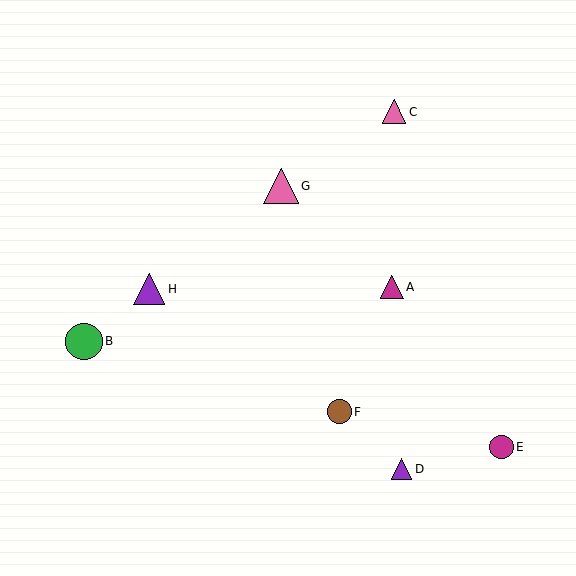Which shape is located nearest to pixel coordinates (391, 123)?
The pink triangle (labeled C) at (394, 112) is nearest to that location.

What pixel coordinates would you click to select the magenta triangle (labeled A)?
Click at (392, 287) to select the magenta triangle A.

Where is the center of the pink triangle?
The center of the pink triangle is at (281, 186).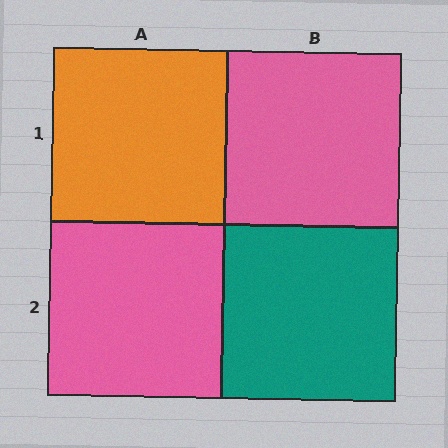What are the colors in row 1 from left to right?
Orange, pink.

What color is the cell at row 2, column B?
Teal.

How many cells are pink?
2 cells are pink.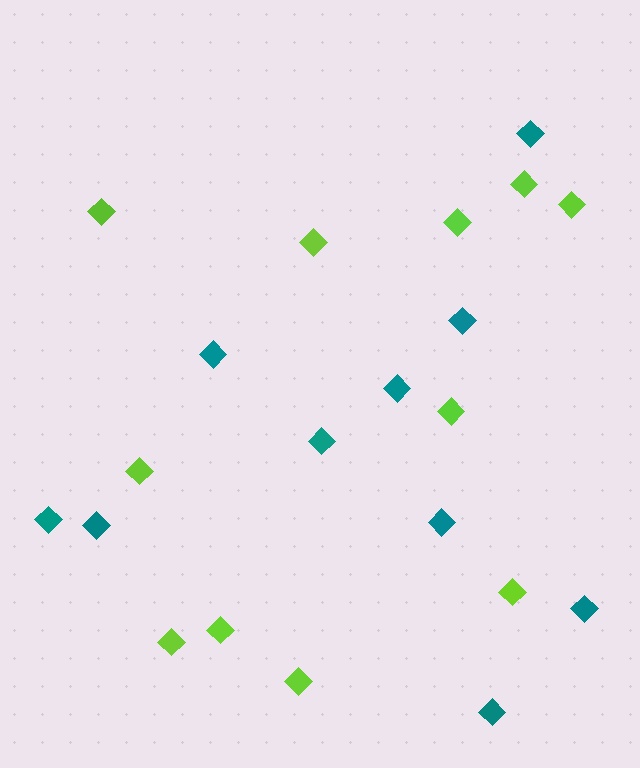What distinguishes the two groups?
There are 2 groups: one group of teal diamonds (10) and one group of lime diamonds (11).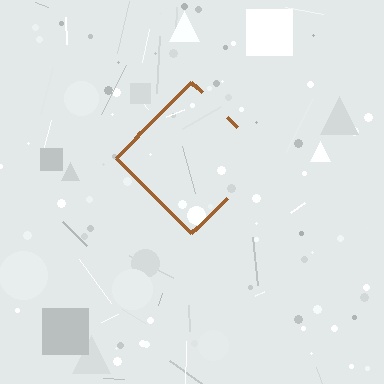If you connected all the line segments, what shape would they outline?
They would outline a diamond.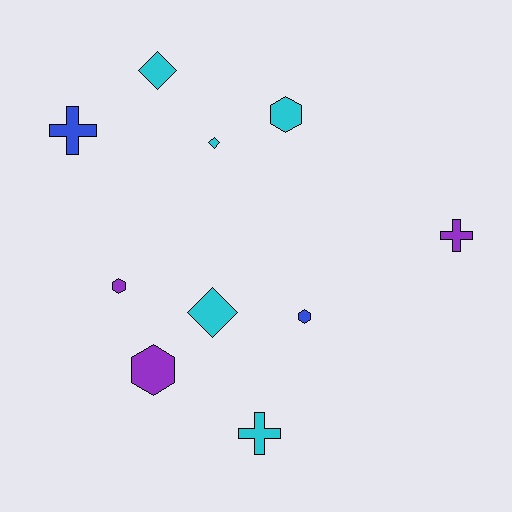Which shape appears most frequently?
Hexagon, with 4 objects.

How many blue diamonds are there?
There are no blue diamonds.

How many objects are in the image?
There are 10 objects.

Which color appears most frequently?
Cyan, with 5 objects.